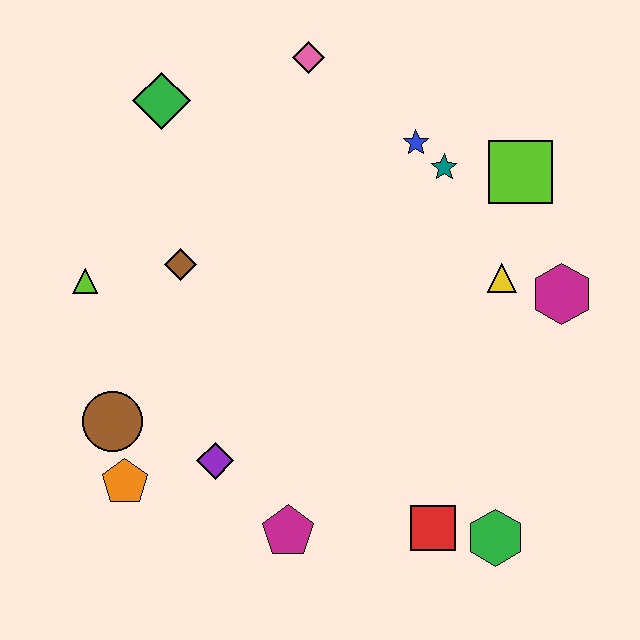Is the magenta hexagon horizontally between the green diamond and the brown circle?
No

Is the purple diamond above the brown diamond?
No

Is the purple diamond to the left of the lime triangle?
No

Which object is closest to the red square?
The green hexagon is closest to the red square.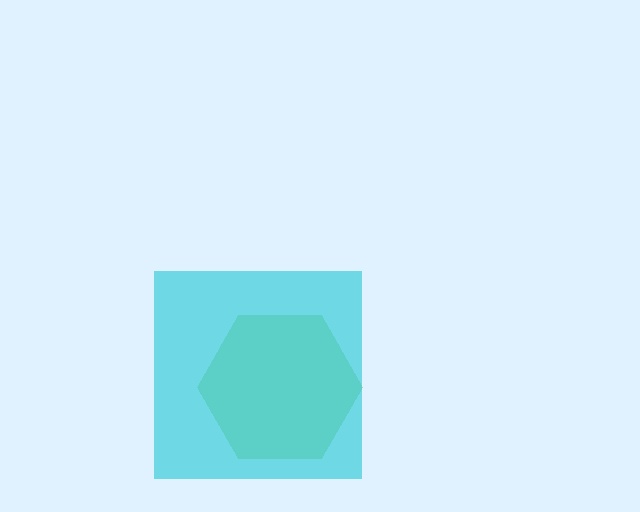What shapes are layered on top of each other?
The layered shapes are: a lime hexagon, a cyan square.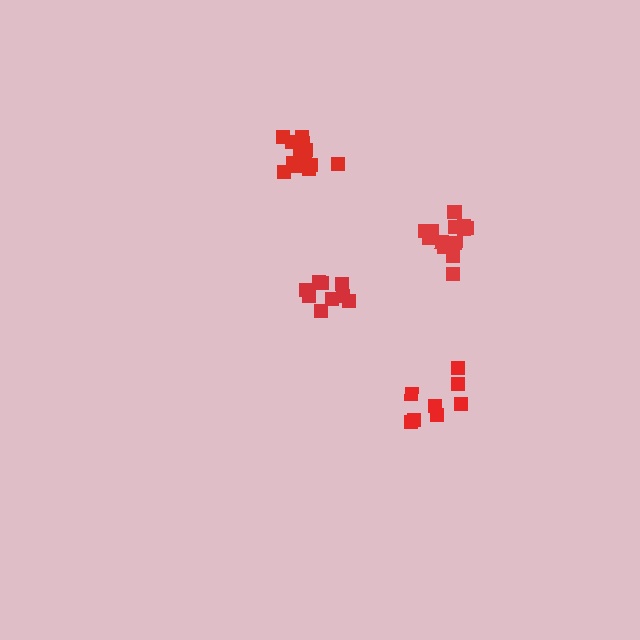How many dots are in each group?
Group 1: 13 dots, Group 2: 9 dots, Group 3: 8 dots, Group 4: 13 dots (43 total).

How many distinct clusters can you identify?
There are 4 distinct clusters.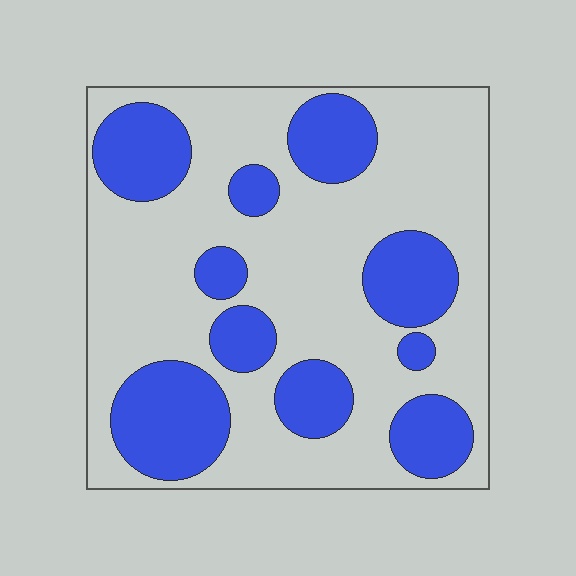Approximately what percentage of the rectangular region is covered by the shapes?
Approximately 35%.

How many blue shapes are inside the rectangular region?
10.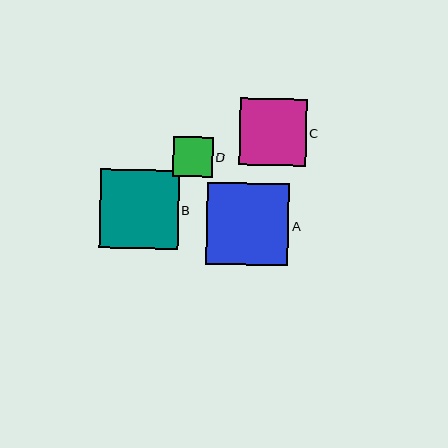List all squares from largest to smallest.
From largest to smallest: A, B, C, D.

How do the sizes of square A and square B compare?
Square A and square B are approximately the same size.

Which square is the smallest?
Square D is the smallest with a size of approximately 40 pixels.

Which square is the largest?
Square A is the largest with a size of approximately 82 pixels.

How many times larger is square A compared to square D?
Square A is approximately 2.0 times the size of square D.